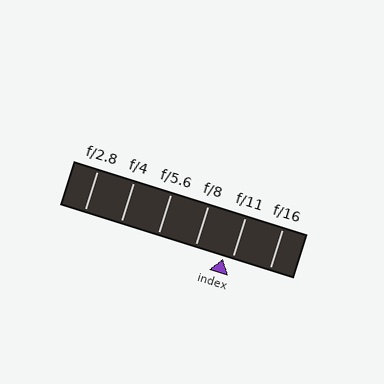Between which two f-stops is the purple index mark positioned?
The index mark is between f/8 and f/11.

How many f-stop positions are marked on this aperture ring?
There are 6 f-stop positions marked.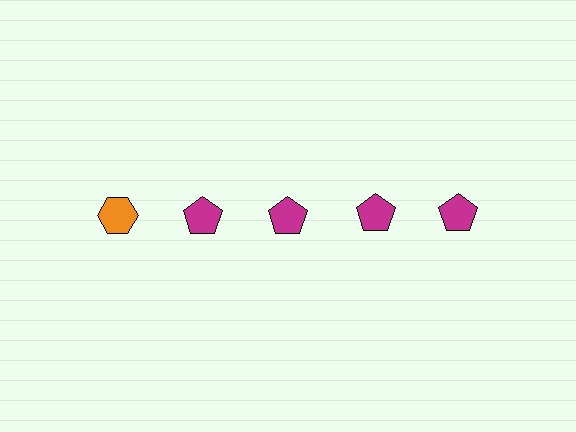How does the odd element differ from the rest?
It differs in both color (orange instead of magenta) and shape (hexagon instead of pentagon).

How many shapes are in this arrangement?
There are 5 shapes arranged in a grid pattern.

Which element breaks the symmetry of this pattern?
The orange hexagon in the top row, leftmost column breaks the symmetry. All other shapes are magenta pentagons.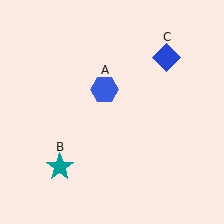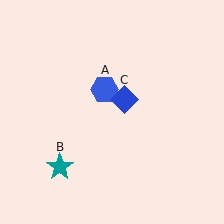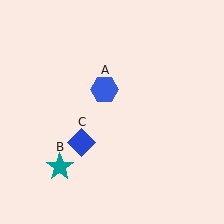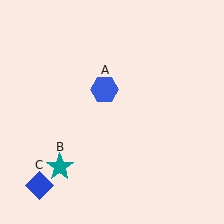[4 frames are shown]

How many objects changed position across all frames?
1 object changed position: blue diamond (object C).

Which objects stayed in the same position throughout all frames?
Blue hexagon (object A) and teal star (object B) remained stationary.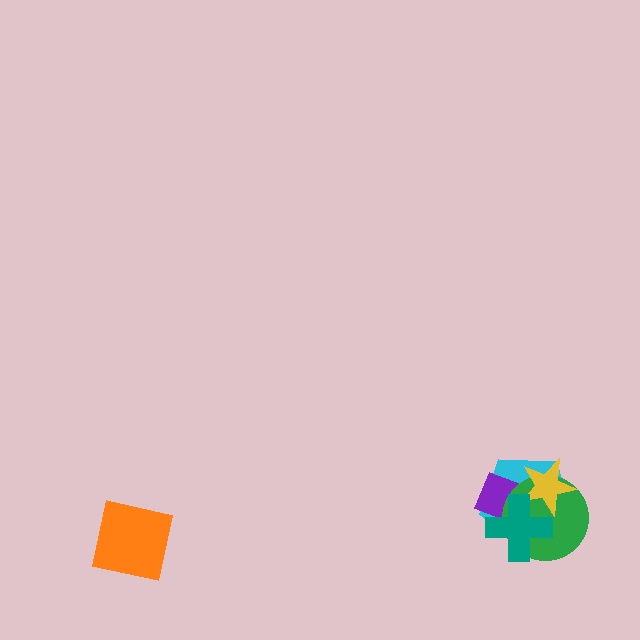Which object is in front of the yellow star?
The teal cross is in front of the yellow star.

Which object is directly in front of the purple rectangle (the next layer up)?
The green circle is directly in front of the purple rectangle.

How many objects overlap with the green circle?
4 objects overlap with the green circle.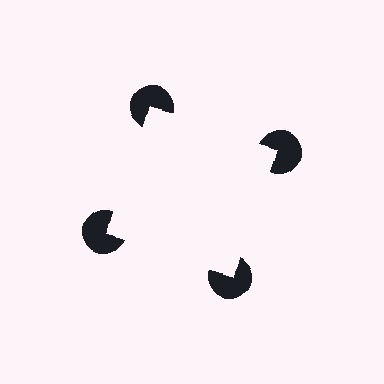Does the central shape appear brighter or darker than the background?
It typically appears slightly brighter than the background, even though no actual brightness change is drawn.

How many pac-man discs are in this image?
There are 4 — one at each vertex of the illusory square.